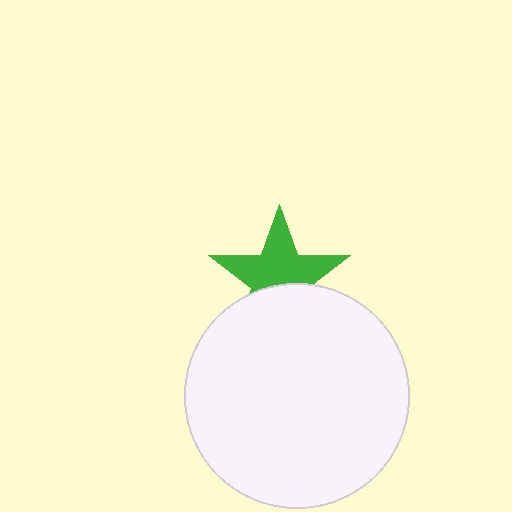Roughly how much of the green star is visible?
About half of it is visible (roughly 62%).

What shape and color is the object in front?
The object in front is a white circle.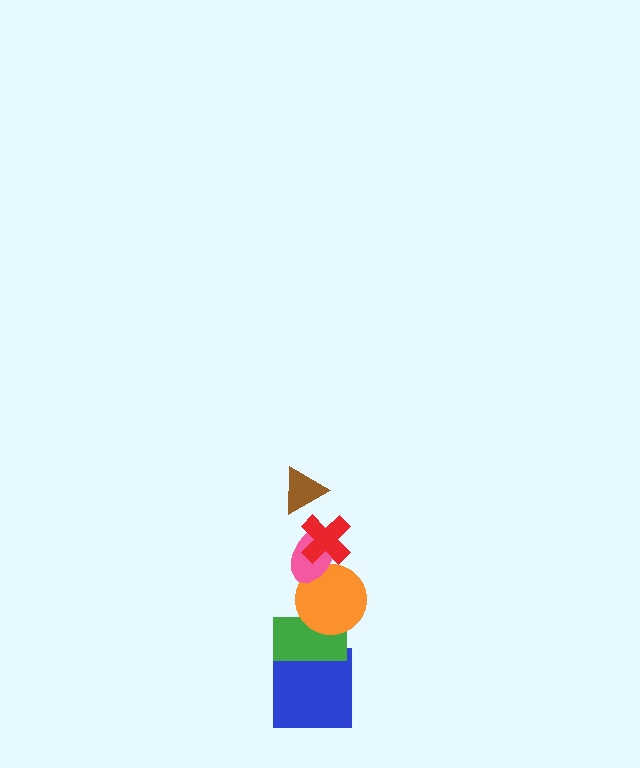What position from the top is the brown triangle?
The brown triangle is 1st from the top.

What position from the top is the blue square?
The blue square is 6th from the top.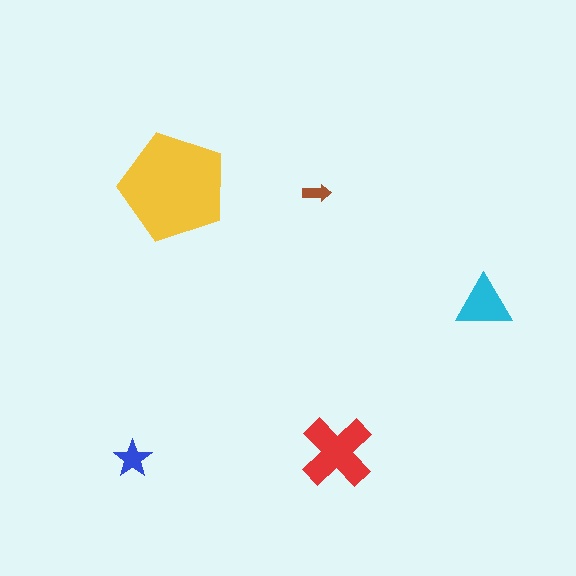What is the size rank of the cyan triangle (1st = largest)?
3rd.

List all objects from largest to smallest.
The yellow pentagon, the red cross, the cyan triangle, the blue star, the brown arrow.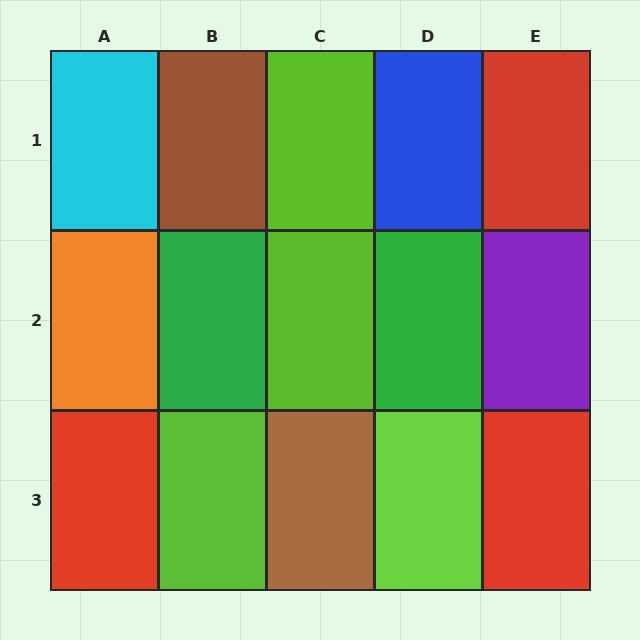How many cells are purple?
1 cell is purple.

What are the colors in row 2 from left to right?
Orange, green, lime, green, purple.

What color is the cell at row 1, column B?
Brown.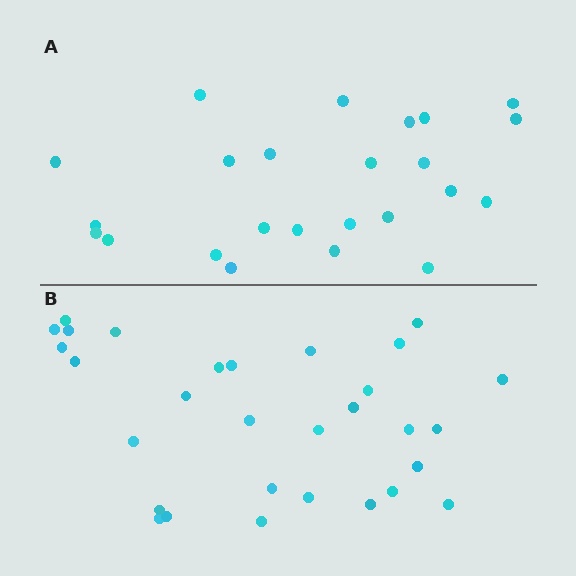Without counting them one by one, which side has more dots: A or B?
Region B (the bottom region) has more dots.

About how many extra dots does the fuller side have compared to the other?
Region B has about 6 more dots than region A.